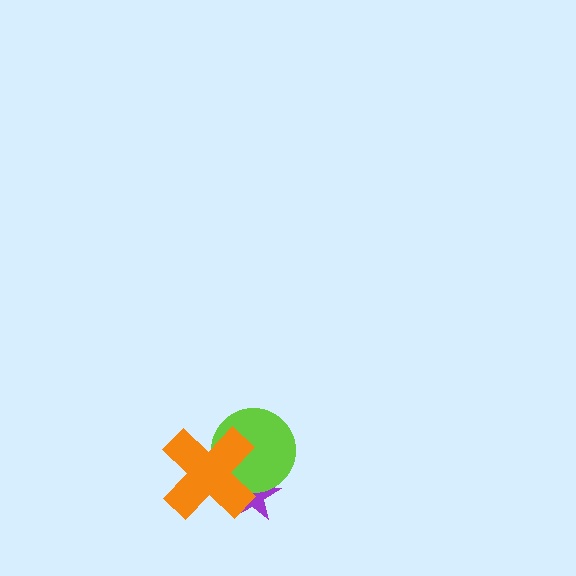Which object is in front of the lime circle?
The orange cross is in front of the lime circle.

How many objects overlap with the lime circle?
2 objects overlap with the lime circle.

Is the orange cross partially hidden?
No, no other shape covers it.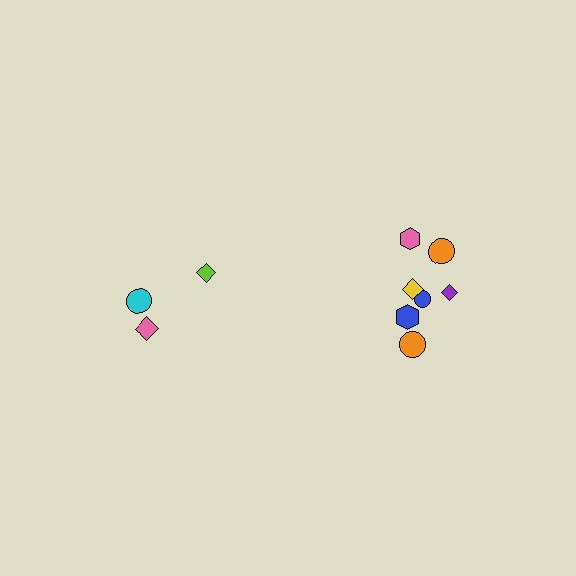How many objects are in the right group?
There are 7 objects.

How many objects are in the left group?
There are 3 objects.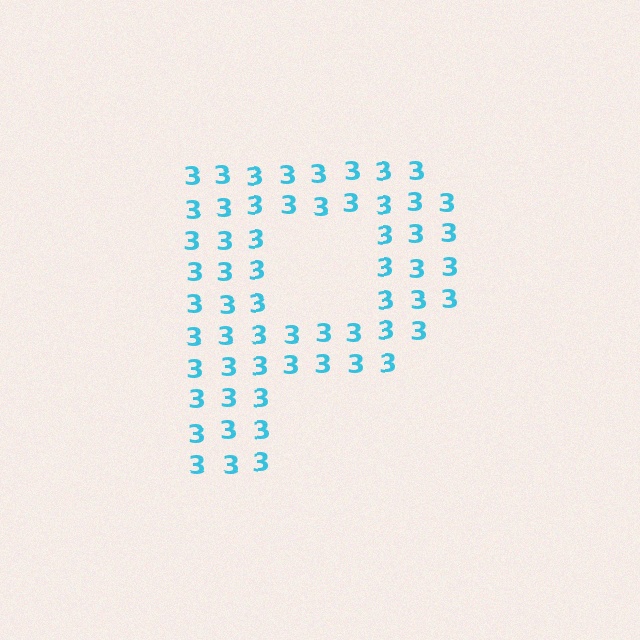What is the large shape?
The large shape is the letter P.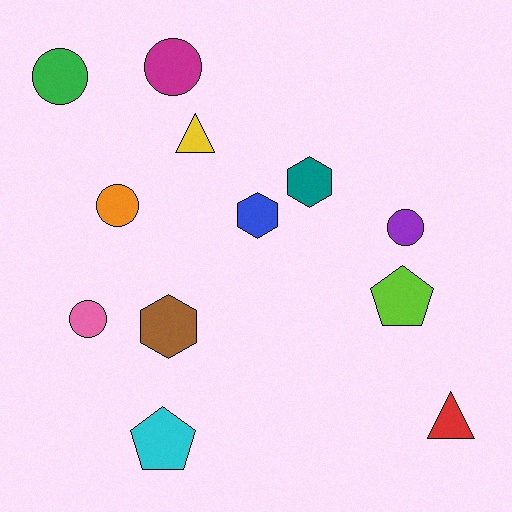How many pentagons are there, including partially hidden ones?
There are 2 pentagons.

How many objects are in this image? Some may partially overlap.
There are 12 objects.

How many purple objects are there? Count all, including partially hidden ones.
There is 1 purple object.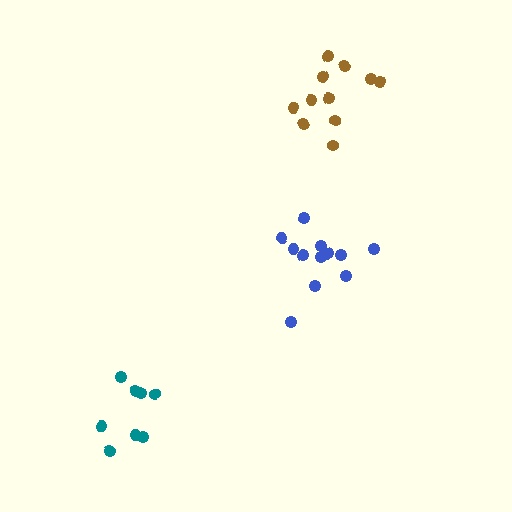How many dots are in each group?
Group 1: 11 dots, Group 2: 12 dots, Group 3: 8 dots (31 total).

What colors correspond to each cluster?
The clusters are colored: brown, blue, teal.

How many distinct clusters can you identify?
There are 3 distinct clusters.